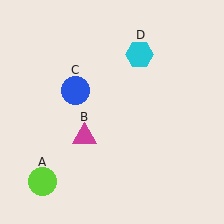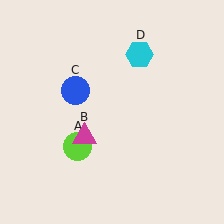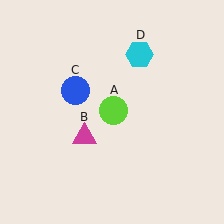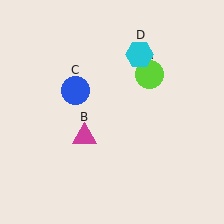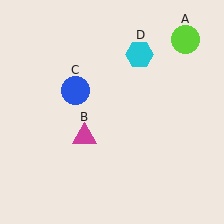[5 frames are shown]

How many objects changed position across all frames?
1 object changed position: lime circle (object A).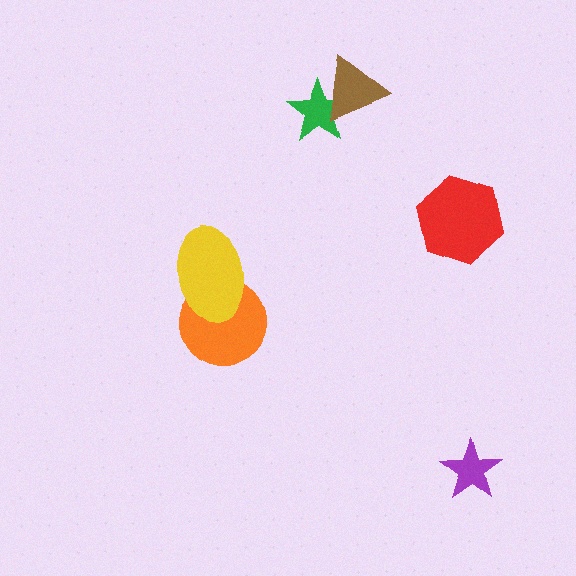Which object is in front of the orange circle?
The yellow ellipse is in front of the orange circle.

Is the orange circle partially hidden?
Yes, it is partially covered by another shape.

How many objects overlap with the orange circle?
1 object overlaps with the orange circle.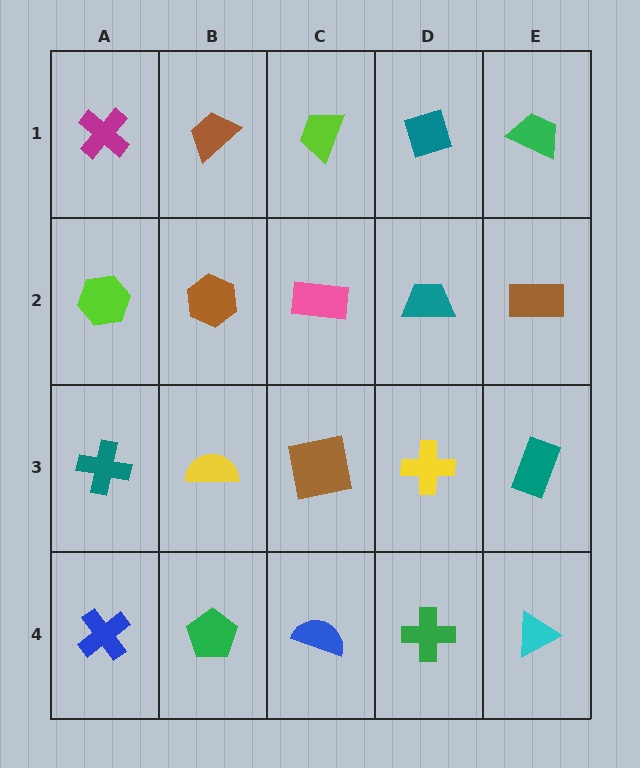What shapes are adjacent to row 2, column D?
A teal diamond (row 1, column D), a yellow cross (row 3, column D), a pink rectangle (row 2, column C), a brown rectangle (row 2, column E).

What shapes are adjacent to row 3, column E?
A brown rectangle (row 2, column E), a cyan triangle (row 4, column E), a yellow cross (row 3, column D).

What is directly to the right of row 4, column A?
A green pentagon.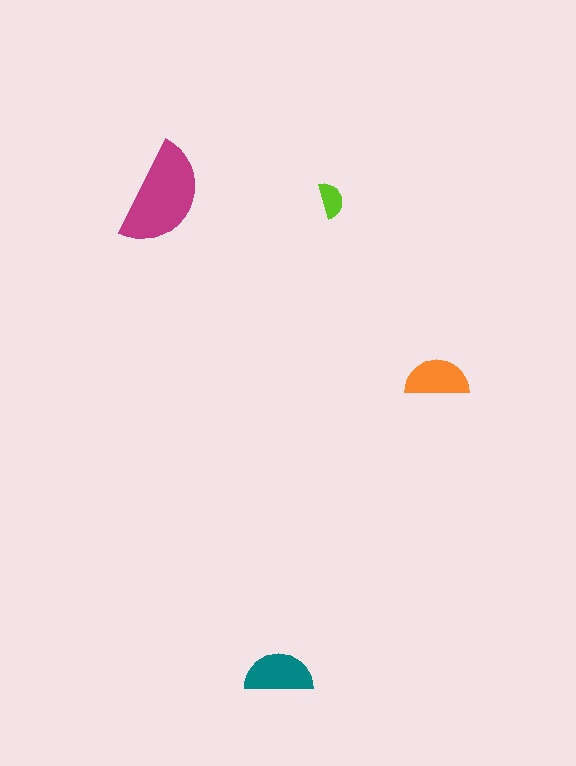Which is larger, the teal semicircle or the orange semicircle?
The teal one.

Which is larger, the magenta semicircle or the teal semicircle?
The magenta one.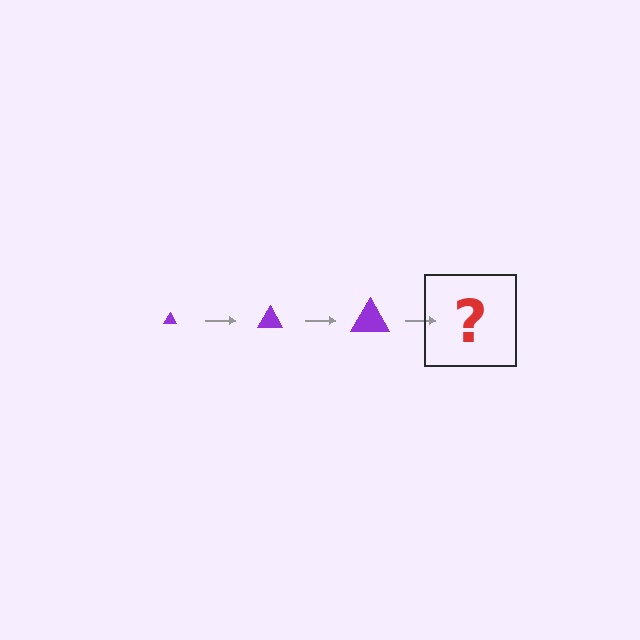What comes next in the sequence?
The next element should be a purple triangle, larger than the previous one.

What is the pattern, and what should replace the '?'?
The pattern is that the triangle gets progressively larger each step. The '?' should be a purple triangle, larger than the previous one.